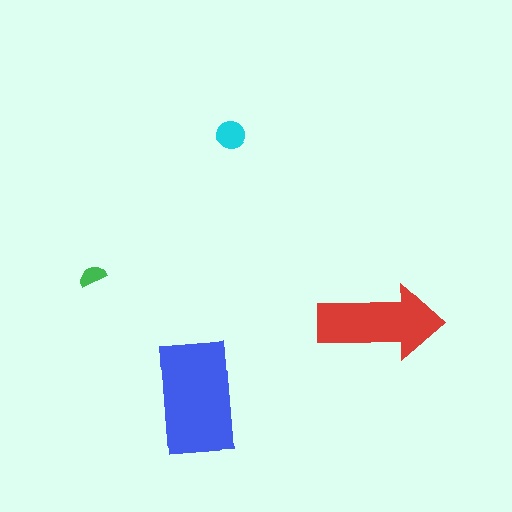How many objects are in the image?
There are 4 objects in the image.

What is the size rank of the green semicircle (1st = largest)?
4th.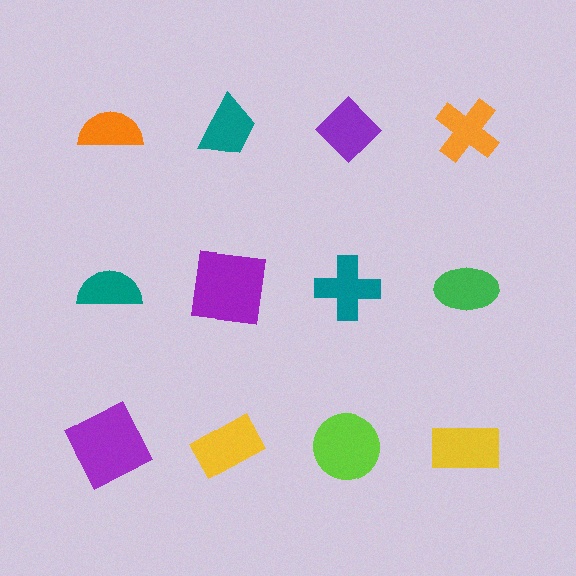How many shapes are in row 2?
4 shapes.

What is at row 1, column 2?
A teal trapezoid.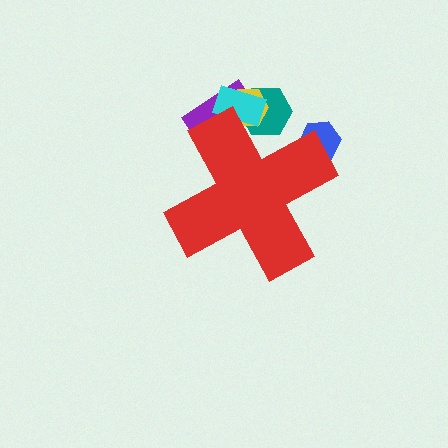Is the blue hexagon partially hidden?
Yes, the blue hexagon is partially hidden behind the red cross.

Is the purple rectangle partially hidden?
Yes, the purple rectangle is partially hidden behind the red cross.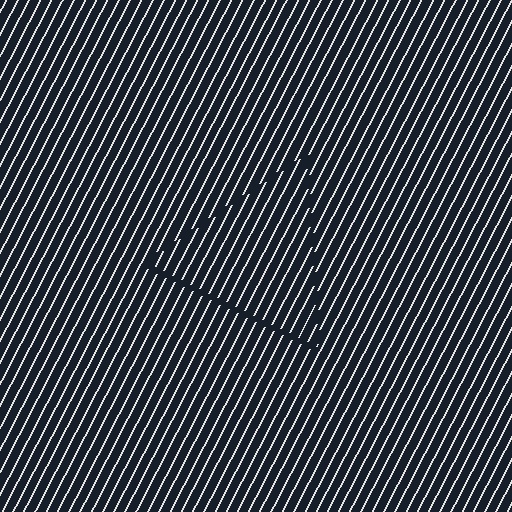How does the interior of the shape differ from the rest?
The interior of the shape contains the same grating, shifted by half a period — the contour is defined by the phase discontinuity where line-ends from the inner and outer gratings abut.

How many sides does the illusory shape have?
3 sides — the line-ends trace a triangle.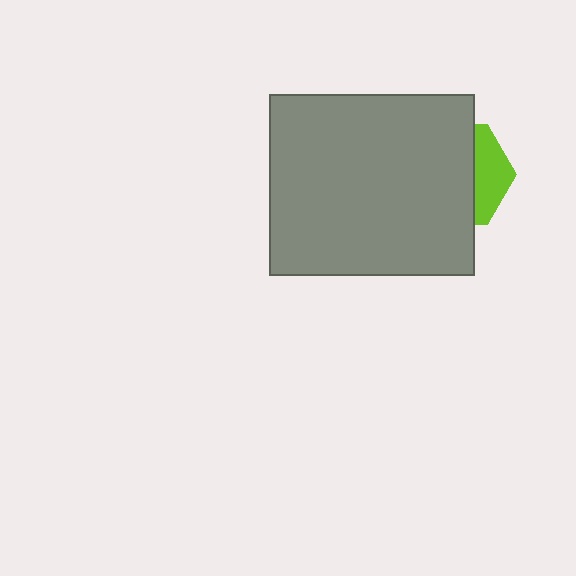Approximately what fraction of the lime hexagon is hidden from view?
Roughly 69% of the lime hexagon is hidden behind the gray rectangle.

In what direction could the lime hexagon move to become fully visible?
The lime hexagon could move right. That would shift it out from behind the gray rectangle entirely.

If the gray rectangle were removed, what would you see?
You would see the complete lime hexagon.